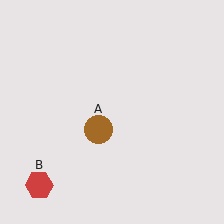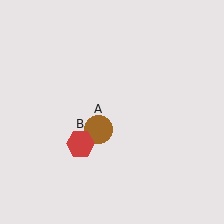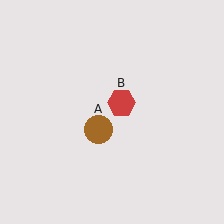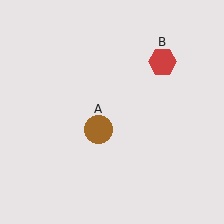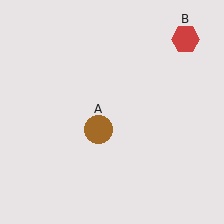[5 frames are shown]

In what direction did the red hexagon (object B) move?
The red hexagon (object B) moved up and to the right.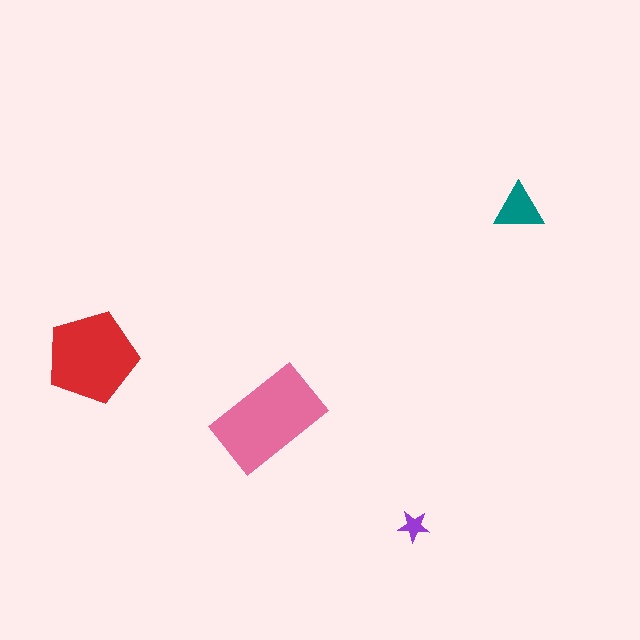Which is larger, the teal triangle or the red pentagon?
The red pentagon.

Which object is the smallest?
The purple star.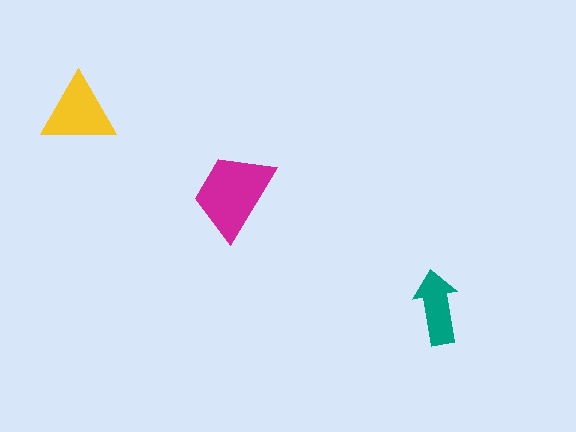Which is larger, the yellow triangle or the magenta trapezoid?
The magenta trapezoid.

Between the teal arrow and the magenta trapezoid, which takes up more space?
The magenta trapezoid.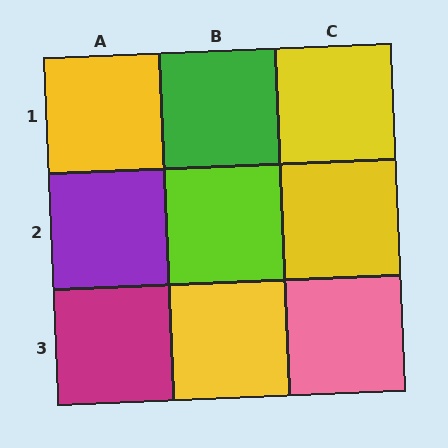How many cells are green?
1 cell is green.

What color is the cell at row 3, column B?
Yellow.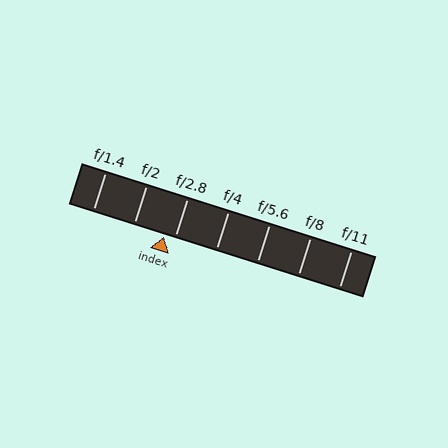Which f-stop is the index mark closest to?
The index mark is closest to f/2.8.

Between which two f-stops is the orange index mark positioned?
The index mark is between f/2 and f/2.8.